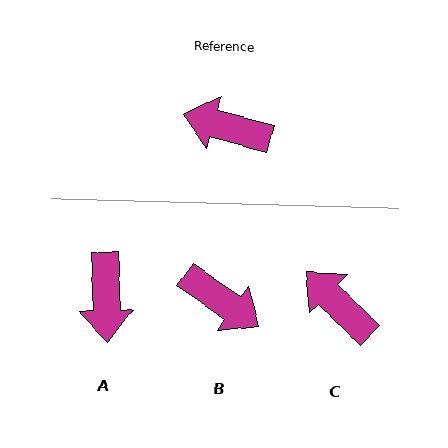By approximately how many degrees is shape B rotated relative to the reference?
Approximately 161 degrees counter-clockwise.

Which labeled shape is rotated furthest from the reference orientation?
B, about 161 degrees away.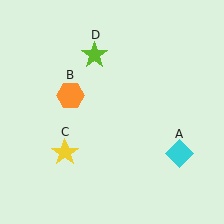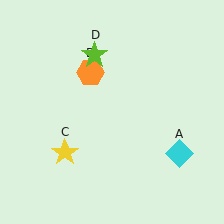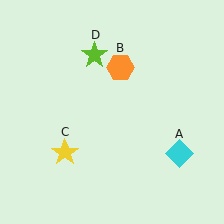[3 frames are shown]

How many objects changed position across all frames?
1 object changed position: orange hexagon (object B).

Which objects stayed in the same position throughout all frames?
Cyan diamond (object A) and yellow star (object C) and lime star (object D) remained stationary.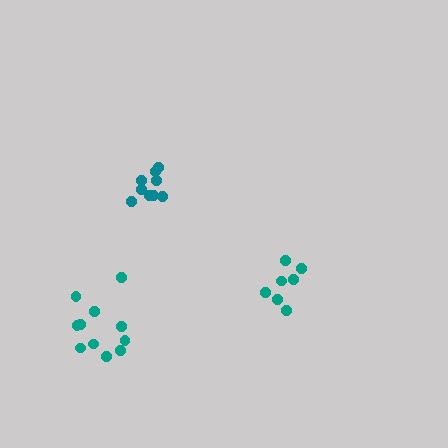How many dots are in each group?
Group 1: 9 dots, Group 2: 7 dots, Group 3: 11 dots (27 total).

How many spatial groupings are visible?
There are 3 spatial groupings.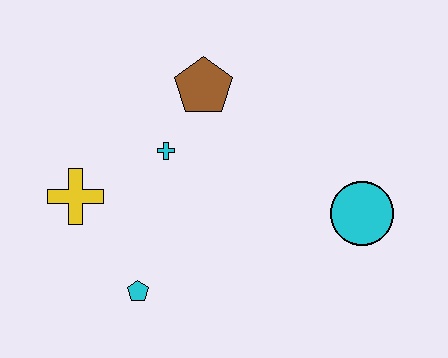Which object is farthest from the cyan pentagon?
The cyan circle is farthest from the cyan pentagon.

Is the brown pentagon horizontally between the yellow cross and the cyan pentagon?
No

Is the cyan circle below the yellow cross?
Yes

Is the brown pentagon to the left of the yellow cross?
No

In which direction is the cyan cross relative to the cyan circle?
The cyan cross is to the left of the cyan circle.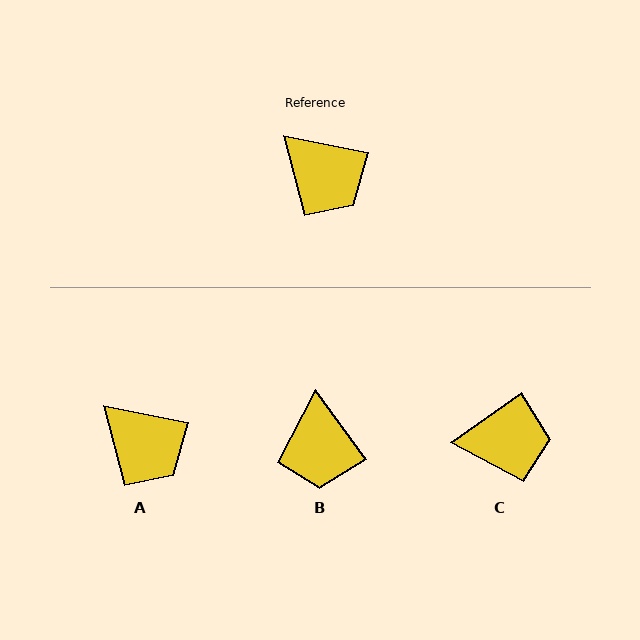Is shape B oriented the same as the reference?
No, it is off by about 42 degrees.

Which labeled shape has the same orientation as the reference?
A.